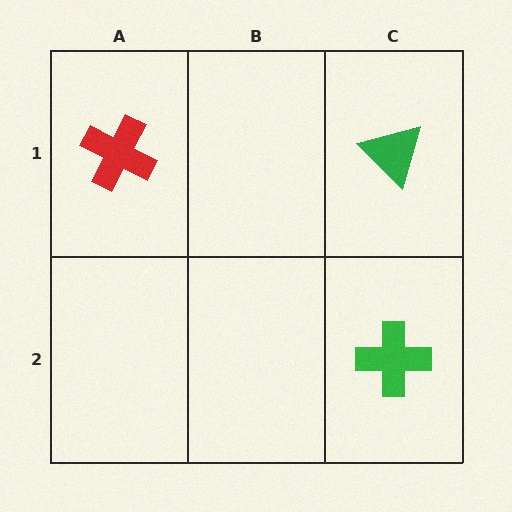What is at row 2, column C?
A green cross.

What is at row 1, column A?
A red cross.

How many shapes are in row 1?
2 shapes.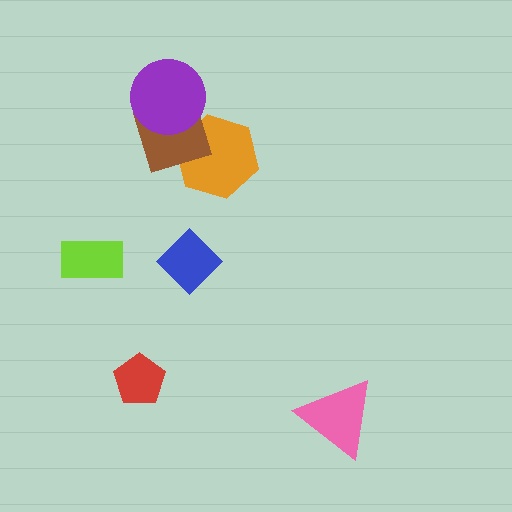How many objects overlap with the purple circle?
1 object overlaps with the purple circle.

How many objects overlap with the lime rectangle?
0 objects overlap with the lime rectangle.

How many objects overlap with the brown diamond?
2 objects overlap with the brown diamond.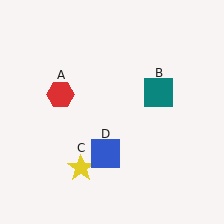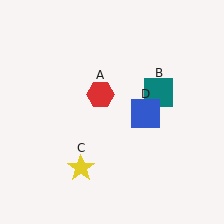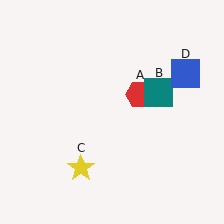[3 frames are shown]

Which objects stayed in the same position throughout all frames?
Teal square (object B) and yellow star (object C) remained stationary.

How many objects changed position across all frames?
2 objects changed position: red hexagon (object A), blue square (object D).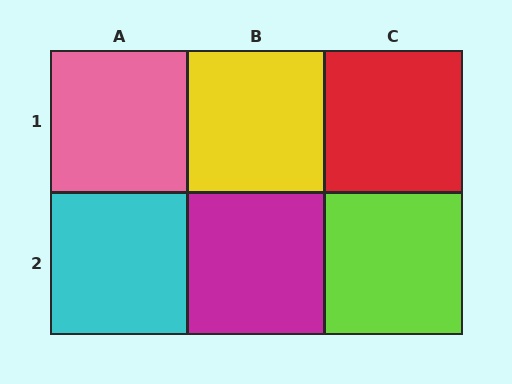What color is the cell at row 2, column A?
Cyan.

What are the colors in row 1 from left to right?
Pink, yellow, red.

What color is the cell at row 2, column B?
Magenta.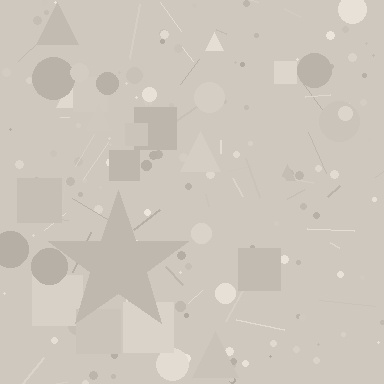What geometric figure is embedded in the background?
A star is embedded in the background.